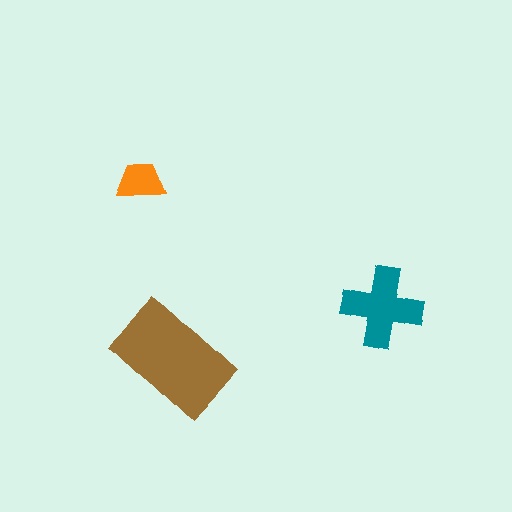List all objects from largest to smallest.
The brown rectangle, the teal cross, the orange trapezoid.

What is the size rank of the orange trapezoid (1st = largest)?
3rd.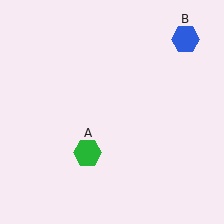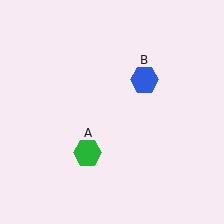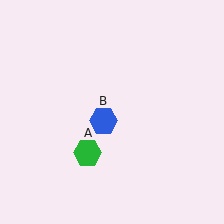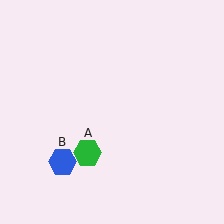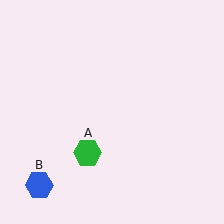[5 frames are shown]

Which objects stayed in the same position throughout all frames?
Green hexagon (object A) remained stationary.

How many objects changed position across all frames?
1 object changed position: blue hexagon (object B).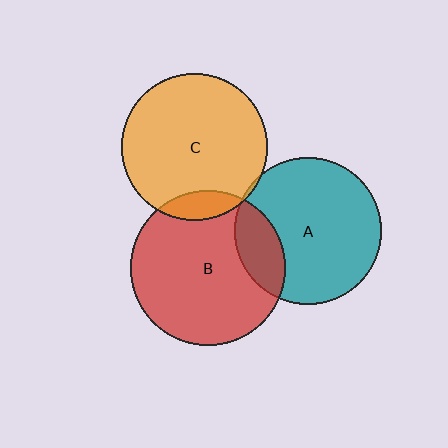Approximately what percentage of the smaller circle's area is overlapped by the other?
Approximately 5%.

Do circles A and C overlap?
Yes.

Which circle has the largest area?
Circle B (red).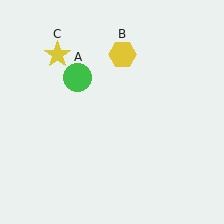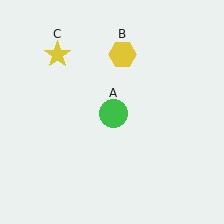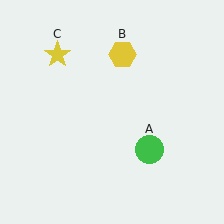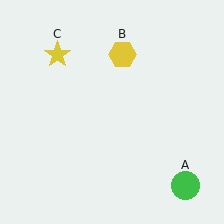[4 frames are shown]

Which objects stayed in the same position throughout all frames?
Yellow hexagon (object B) and yellow star (object C) remained stationary.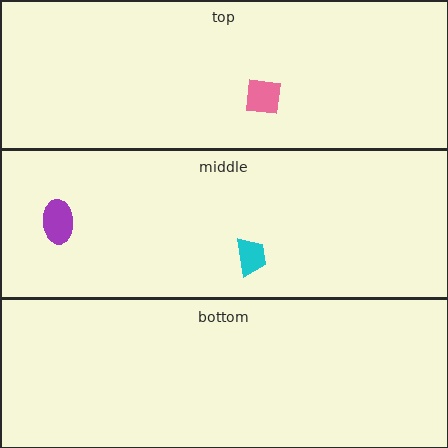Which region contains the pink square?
The top region.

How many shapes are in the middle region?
2.